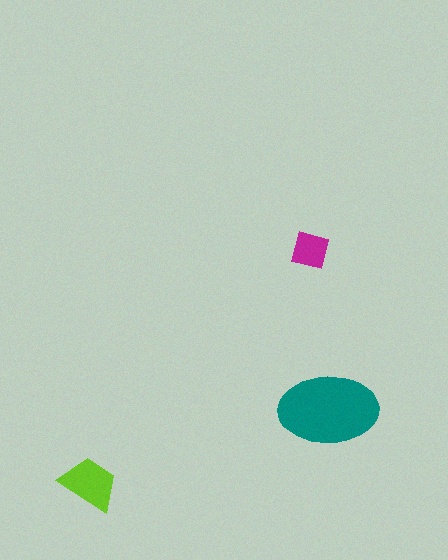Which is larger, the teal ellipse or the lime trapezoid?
The teal ellipse.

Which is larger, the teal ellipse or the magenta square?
The teal ellipse.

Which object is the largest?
The teal ellipse.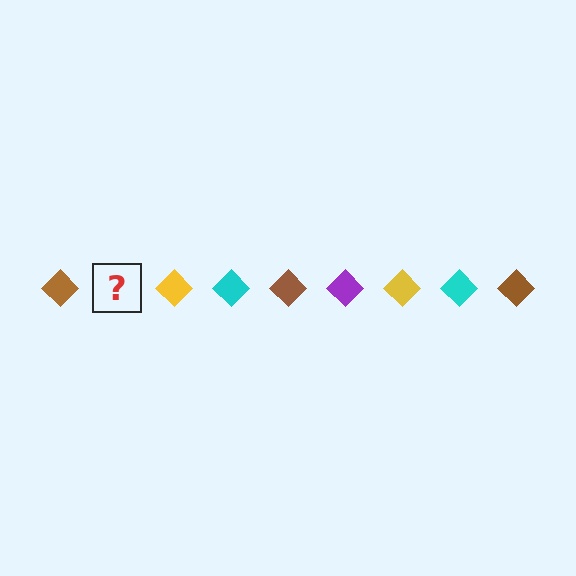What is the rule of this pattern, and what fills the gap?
The rule is that the pattern cycles through brown, purple, yellow, cyan diamonds. The gap should be filled with a purple diamond.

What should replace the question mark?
The question mark should be replaced with a purple diamond.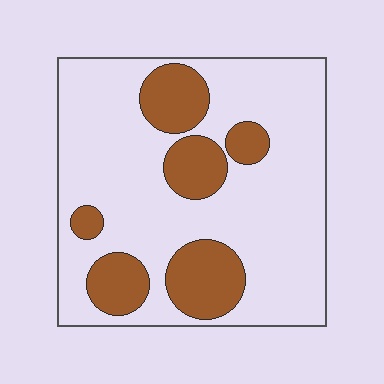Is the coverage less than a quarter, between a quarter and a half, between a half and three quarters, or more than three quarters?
Less than a quarter.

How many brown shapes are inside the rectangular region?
6.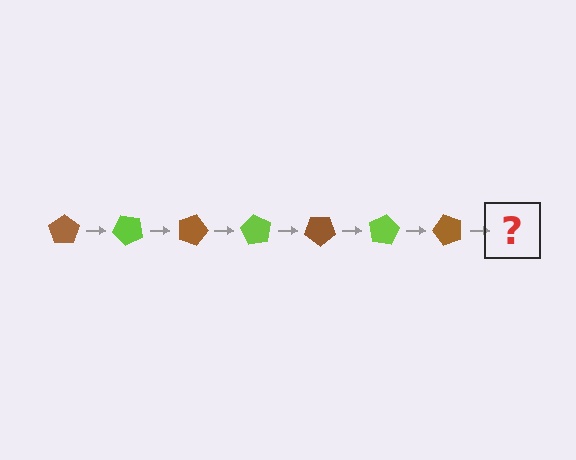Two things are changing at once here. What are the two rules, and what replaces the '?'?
The two rules are that it rotates 45 degrees each step and the color cycles through brown and lime. The '?' should be a lime pentagon, rotated 315 degrees from the start.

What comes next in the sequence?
The next element should be a lime pentagon, rotated 315 degrees from the start.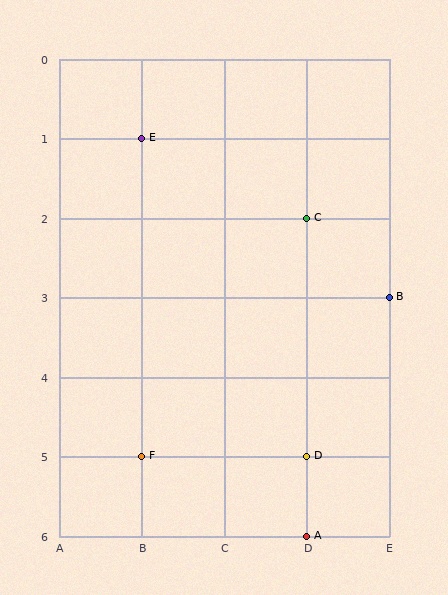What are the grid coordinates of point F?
Point F is at grid coordinates (B, 5).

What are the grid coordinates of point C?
Point C is at grid coordinates (D, 2).